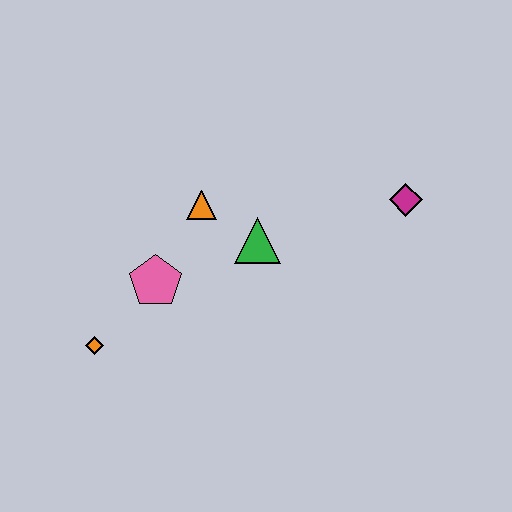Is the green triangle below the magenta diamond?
Yes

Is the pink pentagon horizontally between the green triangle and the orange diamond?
Yes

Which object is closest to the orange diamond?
The pink pentagon is closest to the orange diamond.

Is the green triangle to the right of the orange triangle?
Yes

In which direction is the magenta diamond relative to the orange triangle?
The magenta diamond is to the right of the orange triangle.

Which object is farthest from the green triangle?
The orange diamond is farthest from the green triangle.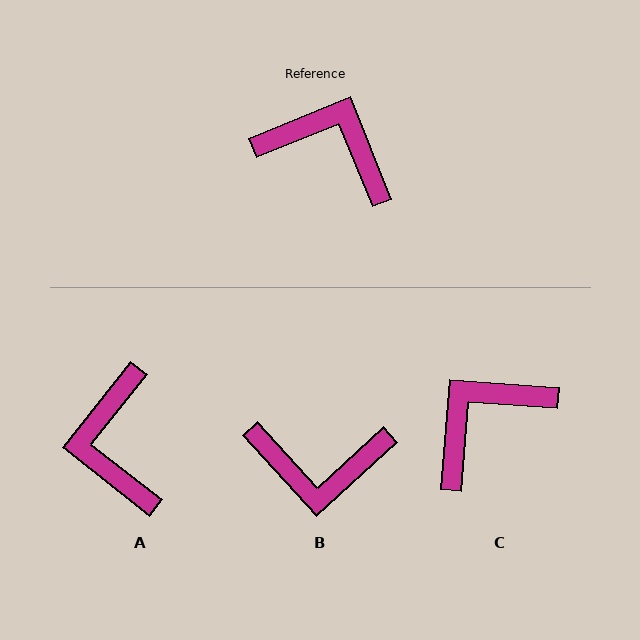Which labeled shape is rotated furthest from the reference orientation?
B, about 160 degrees away.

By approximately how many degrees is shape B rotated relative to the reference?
Approximately 160 degrees clockwise.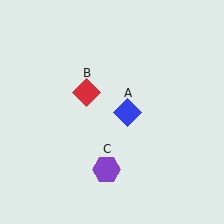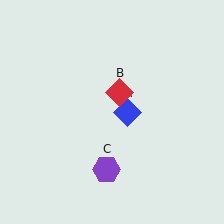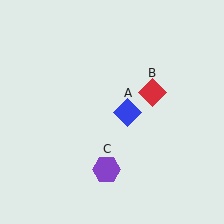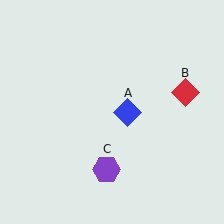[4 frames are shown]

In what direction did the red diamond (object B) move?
The red diamond (object B) moved right.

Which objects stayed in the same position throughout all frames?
Blue diamond (object A) and purple hexagon (object C) remained stationary.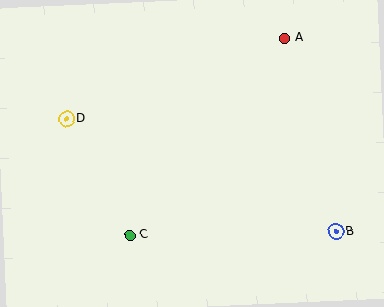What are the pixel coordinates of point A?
Point A is at (285, 38).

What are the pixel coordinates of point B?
Point B is at (336, 232).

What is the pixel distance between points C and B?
The distance between C and B is 206 pixels.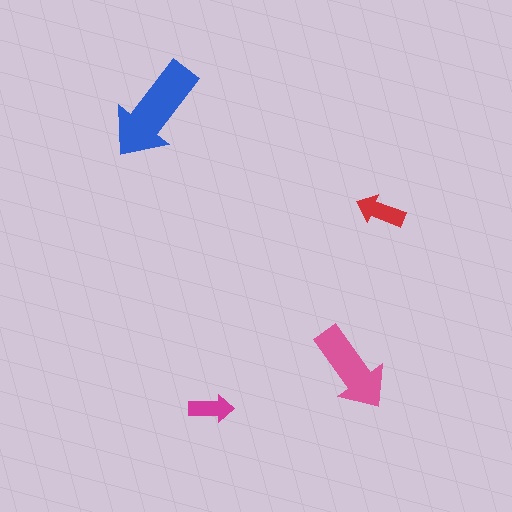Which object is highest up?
The blue arrow is topmost.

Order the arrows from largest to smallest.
the blue one, the pink one, the red one, the magenta one.